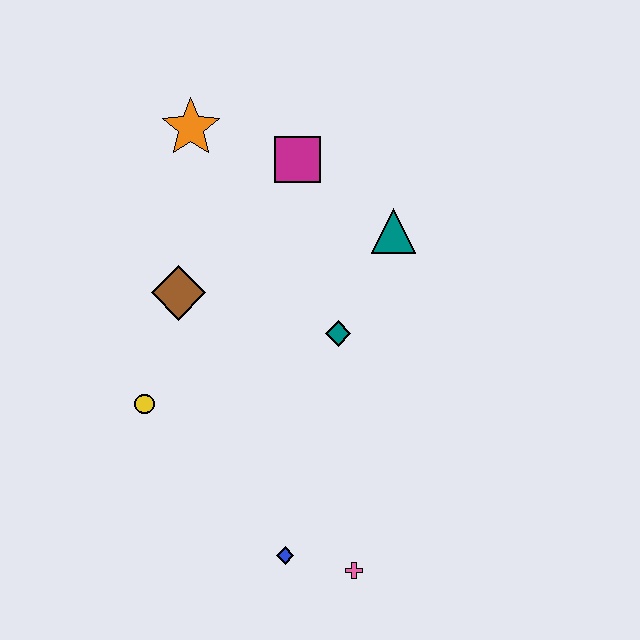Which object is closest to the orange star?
The magenta square is closest to the orange star.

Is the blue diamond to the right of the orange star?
Yes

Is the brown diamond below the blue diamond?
No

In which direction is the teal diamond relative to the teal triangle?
The teal diamond is below the teal triangle.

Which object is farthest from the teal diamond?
The orange star is farthest from the teal diamond.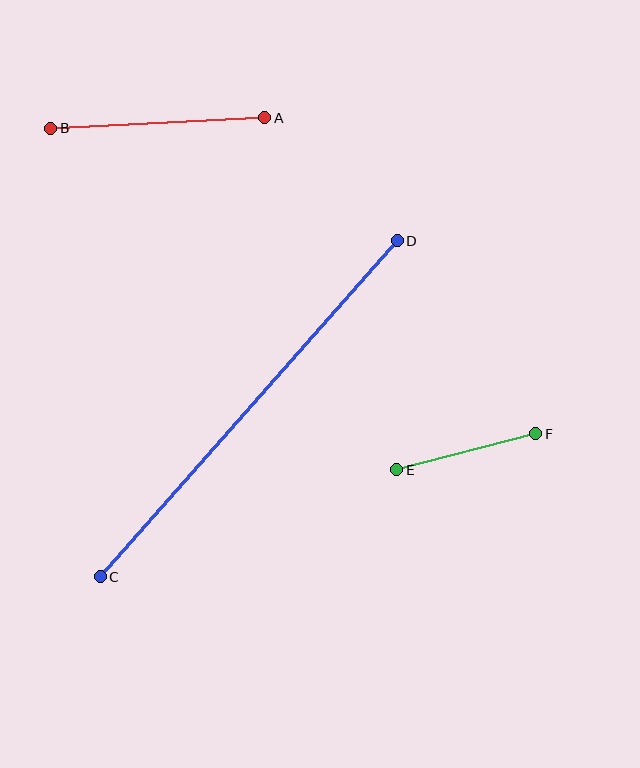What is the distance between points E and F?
The distance is approximately 144 pixels.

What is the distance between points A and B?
The distance is approximately 214 pixels.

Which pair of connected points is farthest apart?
Points C and D are farthest apart.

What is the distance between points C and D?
The distance is approximately 448 pixels.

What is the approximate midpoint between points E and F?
The midpoint is at approximately (466, 452) pixels.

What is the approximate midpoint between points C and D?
The midpoint is at approximately (249, 409) pixels.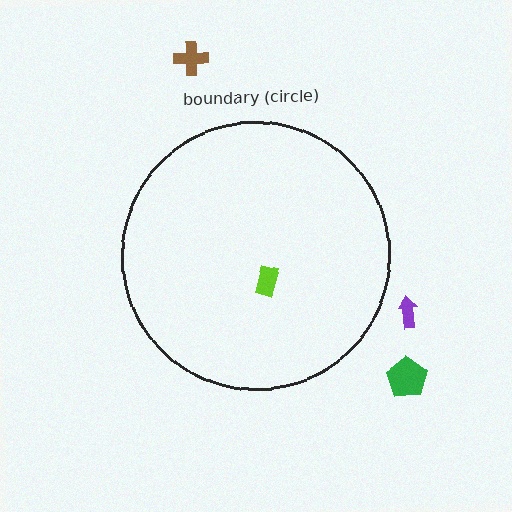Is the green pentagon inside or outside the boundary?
Outside.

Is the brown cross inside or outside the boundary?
Outside.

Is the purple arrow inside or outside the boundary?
Outside.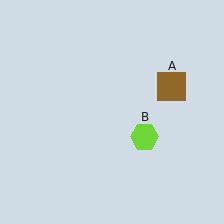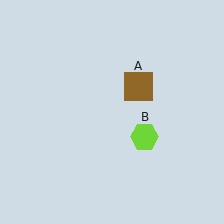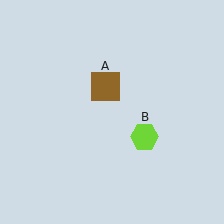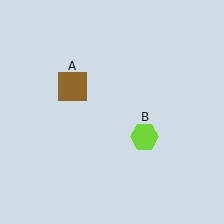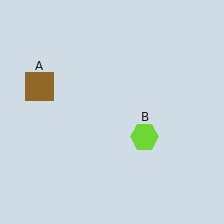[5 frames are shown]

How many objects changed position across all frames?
1 object changed position: brown square (object A).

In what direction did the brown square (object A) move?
The brown square (object A) moved left.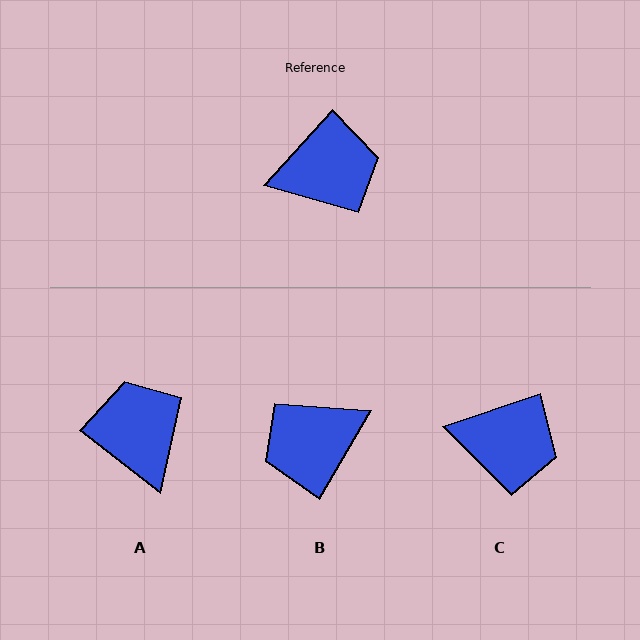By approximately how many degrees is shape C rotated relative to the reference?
Approximately 29 degrees clockwise.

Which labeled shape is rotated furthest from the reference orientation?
B, about 169 degrees away.